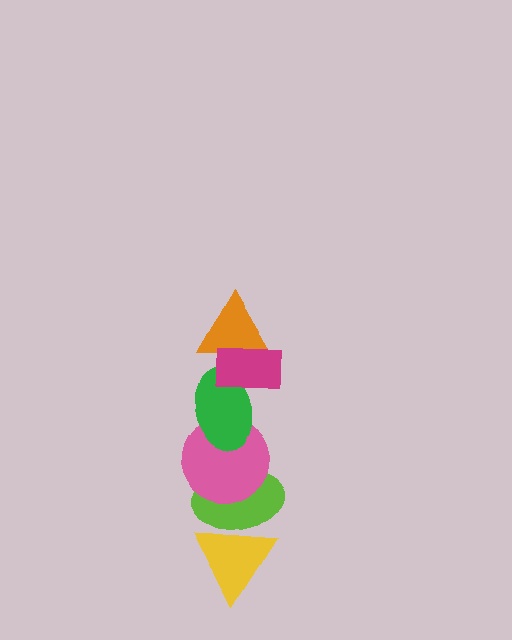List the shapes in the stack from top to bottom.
From top to bottom: the magenta rectangle, the orange triangle, the green ellipse, the pink circle, the lime ellipse, the yellow triangle.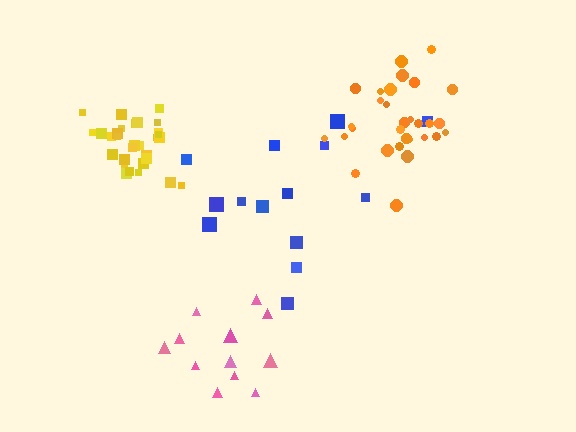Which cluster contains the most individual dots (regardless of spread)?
Yellow (31).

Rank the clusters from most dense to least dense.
yellow, orange, pink, blue.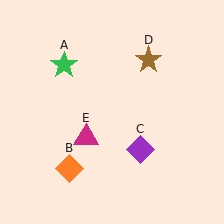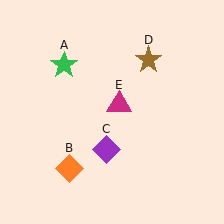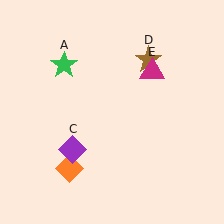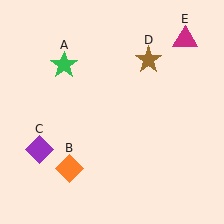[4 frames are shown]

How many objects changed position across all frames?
2 objects changed position: purple diamond (object C), magenta triangle (object E).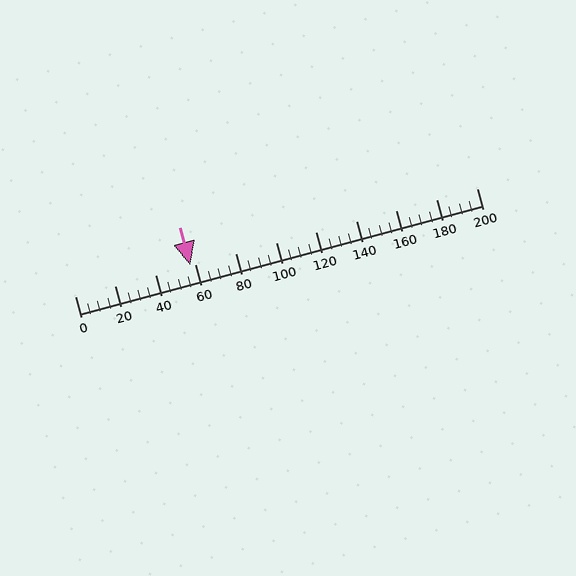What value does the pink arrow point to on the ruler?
The pink arrow points to approximately 57.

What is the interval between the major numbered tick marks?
The major tick marks are spaced 20 units apart.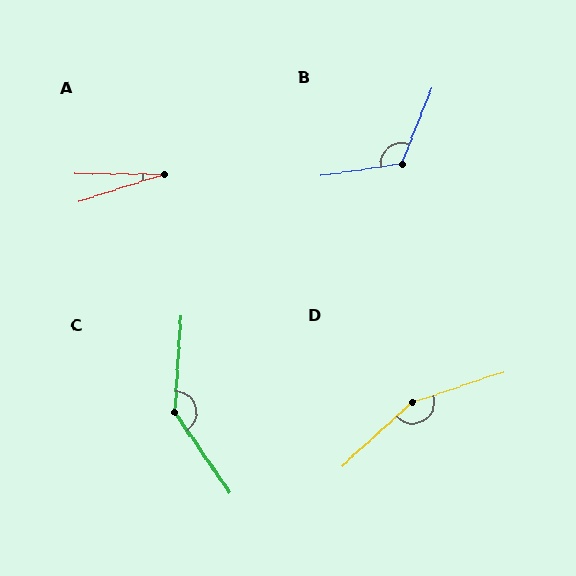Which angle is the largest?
D, at approximately 156 degrees.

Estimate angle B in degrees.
Approximately 120 degrees.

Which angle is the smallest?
A, at approximately 18 degrees.